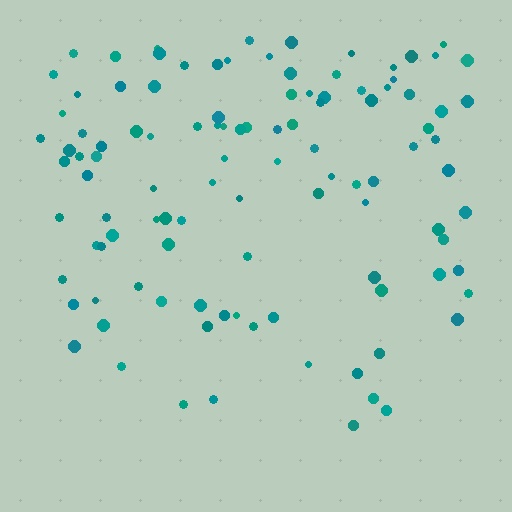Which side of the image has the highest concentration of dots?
The top.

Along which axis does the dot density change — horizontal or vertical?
Vertical.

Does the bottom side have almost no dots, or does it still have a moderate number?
Still a moderate number, just noticeably fewer than the top.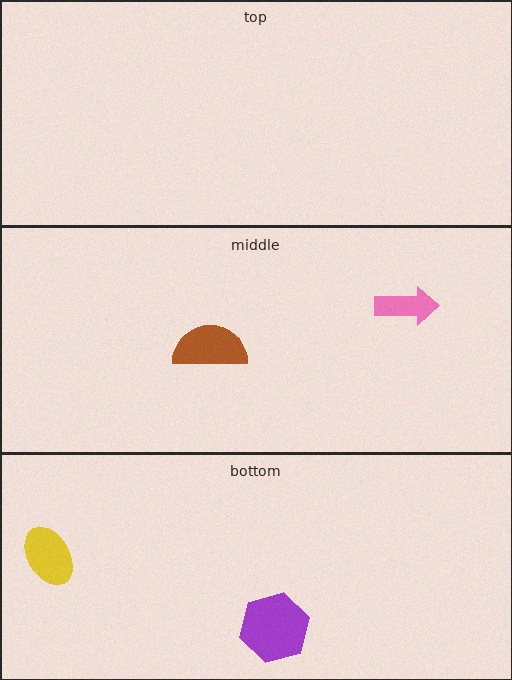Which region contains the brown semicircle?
The middle region.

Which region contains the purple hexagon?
The bottom region.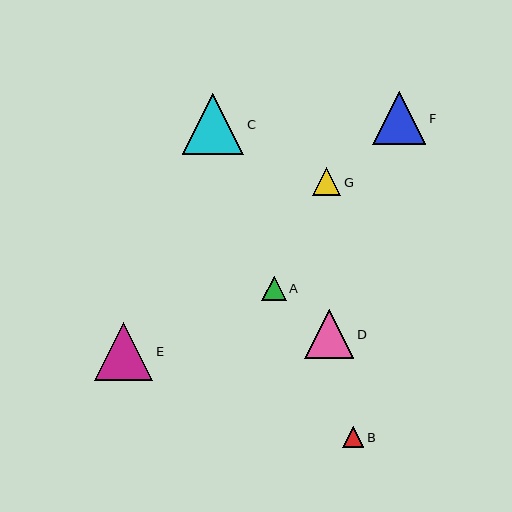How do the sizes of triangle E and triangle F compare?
Triangle E and triangle F are approximately the same size.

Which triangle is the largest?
Triangle C is the largest with a size of approximately 61 pixels.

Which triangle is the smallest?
Triangle B is the smallest with a size of approximately 21 pixels.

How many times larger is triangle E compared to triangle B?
Triangle E is approximately 2.8 times the size of triangle B.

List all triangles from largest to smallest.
From largest to smallest: C, E, F, D, G, A, B.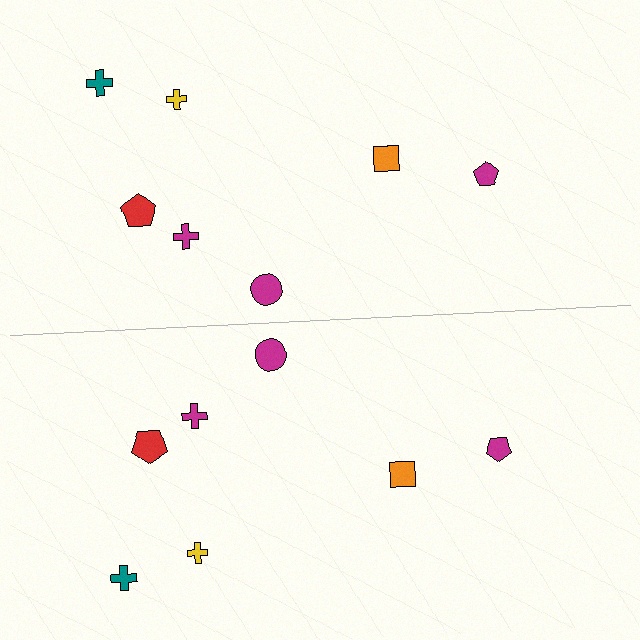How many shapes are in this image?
There are 14 shapes in this image.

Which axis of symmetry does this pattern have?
The pattern has a horizontal axis of symmetry running through the center of the image.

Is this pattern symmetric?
Yes, this pattern has bilateral (reflection) symmetry.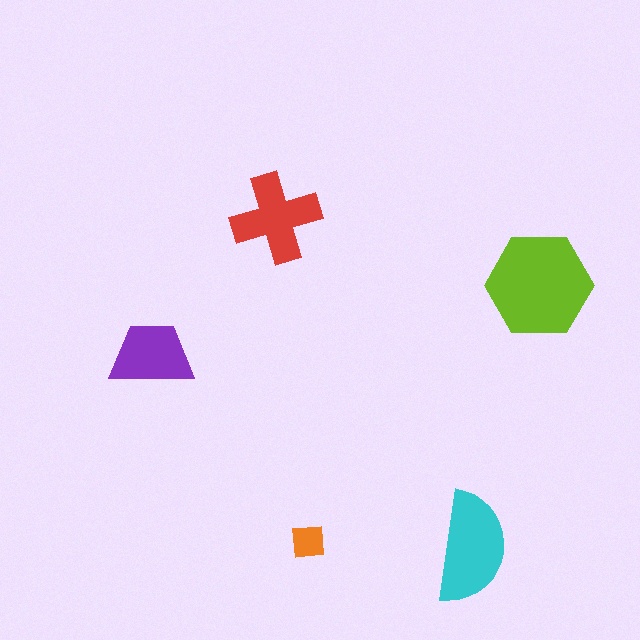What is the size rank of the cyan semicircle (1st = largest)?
2nd.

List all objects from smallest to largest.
The orange square, the purple trapezoid, the red cross, the cyan semicircle, the lime hexagon.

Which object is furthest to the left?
The purple trapezoid is leftmost.